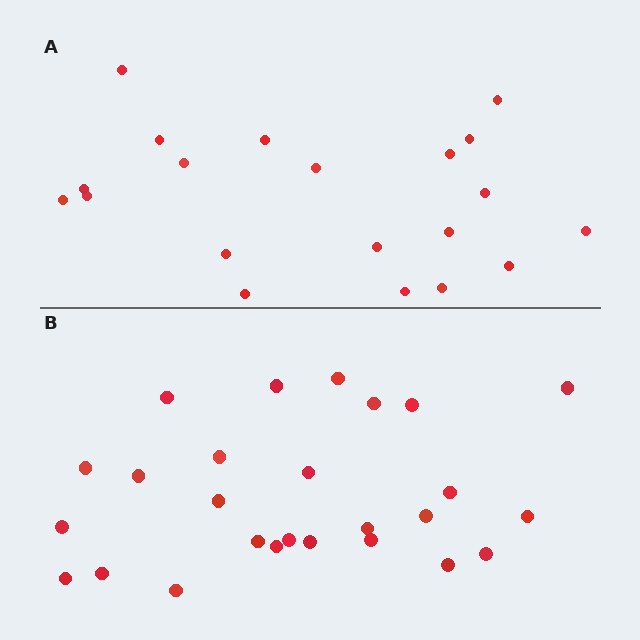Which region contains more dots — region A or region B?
Region B (the bottom region) has more dots.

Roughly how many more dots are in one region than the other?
Region B has about 6 more dots than region A.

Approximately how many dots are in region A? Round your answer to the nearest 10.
About 20 dots.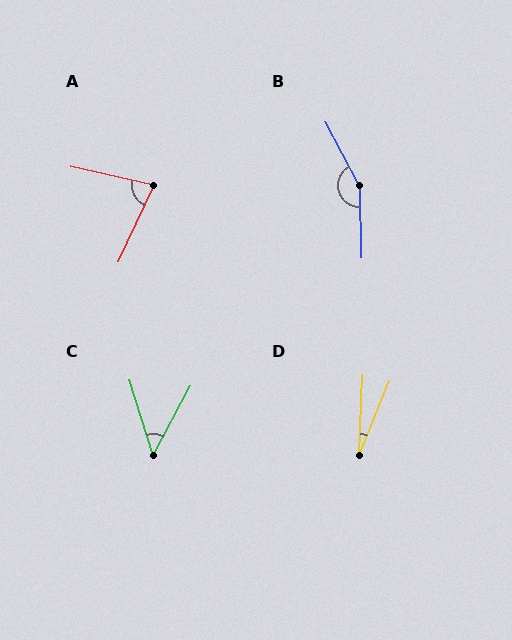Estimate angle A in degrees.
Approximately 78 degrees.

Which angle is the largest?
B, at approximately 154 degrees.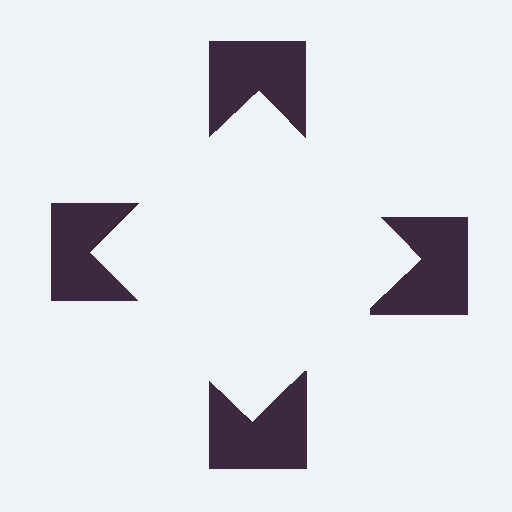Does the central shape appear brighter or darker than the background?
It typically appears slightly brighter than the background, even though no actual brightness change is drawn.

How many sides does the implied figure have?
4 sides.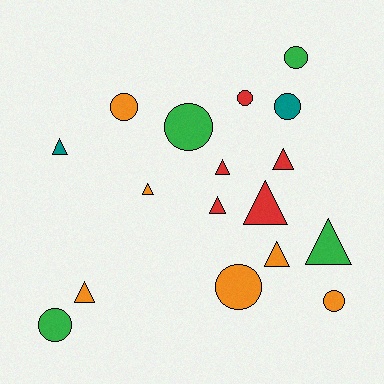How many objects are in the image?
There are 17 objects.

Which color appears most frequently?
Orange, with 6 objects.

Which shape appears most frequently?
Triangle, with 9 objects.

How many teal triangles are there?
There is 1 teal triangle.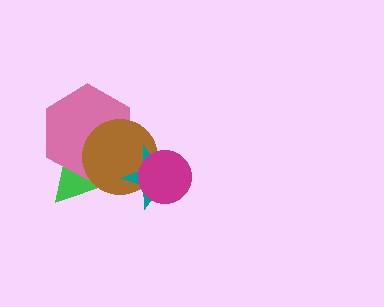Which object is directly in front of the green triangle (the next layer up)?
The pink hexagon is directly in front of the green triangle.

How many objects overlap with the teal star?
2 objects overlap with the teal star.